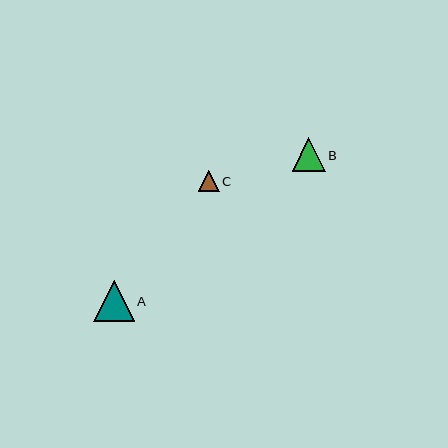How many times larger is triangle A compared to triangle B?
Triangle A is approximately 1.2 times the size of triangle B.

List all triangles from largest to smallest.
From largest to smallest: A, B, C.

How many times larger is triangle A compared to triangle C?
Triangle A is approximately 2.0 times the size of triangle C.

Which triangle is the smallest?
Triangle C is the smallest with a size of approximately 20 pixels.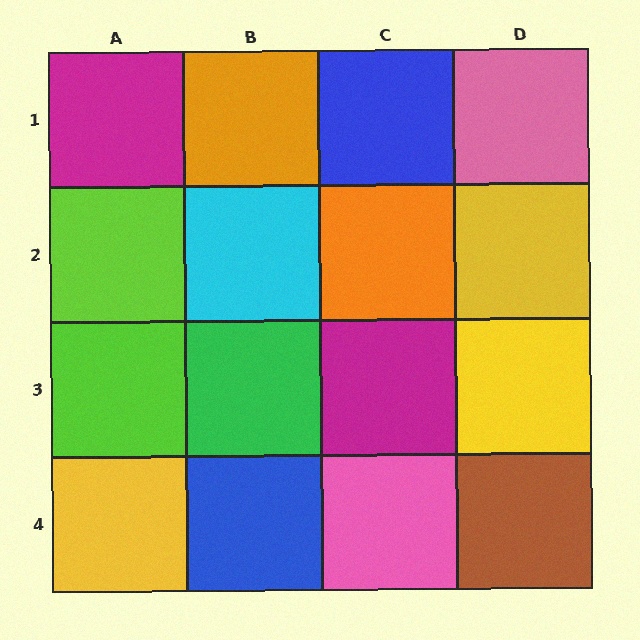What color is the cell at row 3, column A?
Lime.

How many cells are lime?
2 cells are lime.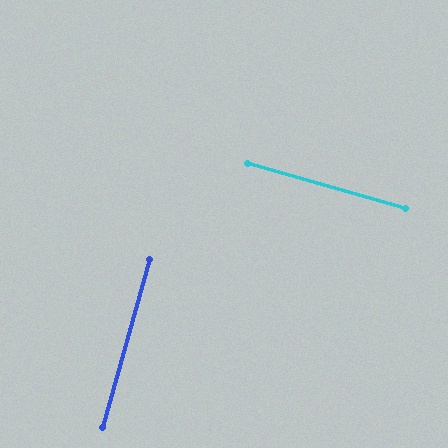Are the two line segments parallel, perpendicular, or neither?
Perpendicular — they meet at approximately 90°.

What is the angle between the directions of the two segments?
Approximately 90 degrees.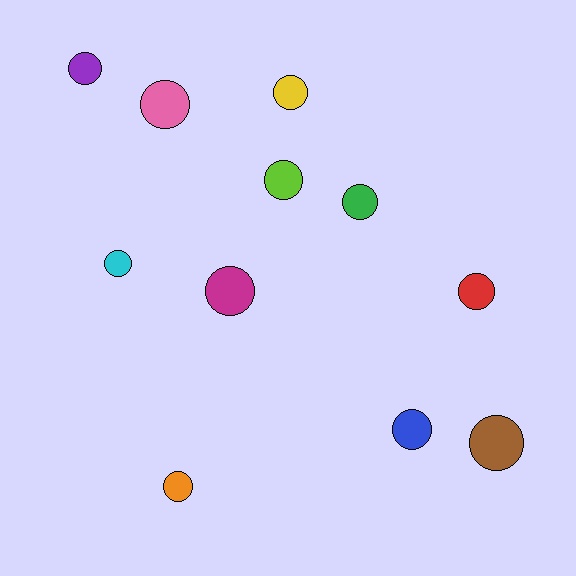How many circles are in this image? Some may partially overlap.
There are 11 circles.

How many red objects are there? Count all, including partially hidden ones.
There is 1 red object.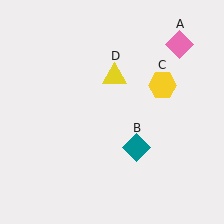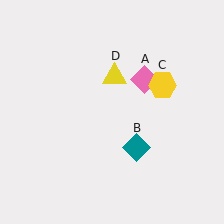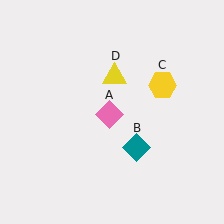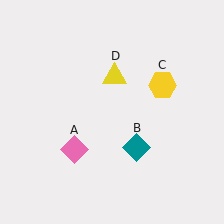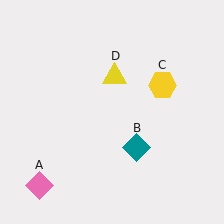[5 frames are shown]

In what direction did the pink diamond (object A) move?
The pink diamond (object A) moved down and to the left.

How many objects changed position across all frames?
1 object changed position: pink diamond (object A).